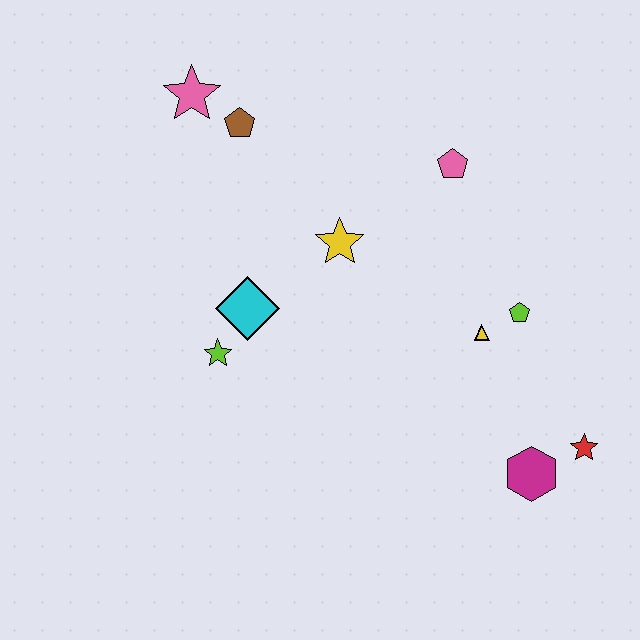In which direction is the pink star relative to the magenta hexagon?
The pink star is above the magenta hexagon.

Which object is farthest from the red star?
The pink star is farthest from the red star.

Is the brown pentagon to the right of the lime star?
Yes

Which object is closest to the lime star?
The cyan diamond is closest to the lime star.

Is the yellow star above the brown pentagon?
No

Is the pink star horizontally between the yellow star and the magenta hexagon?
No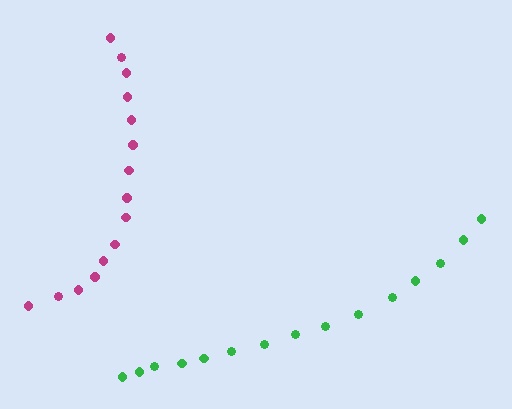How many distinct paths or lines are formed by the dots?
There are 2 distinct paths.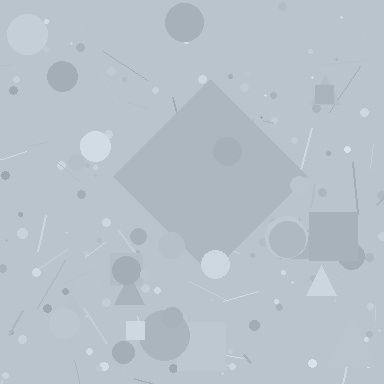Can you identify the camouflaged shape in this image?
The camouflaged shape is a diamond.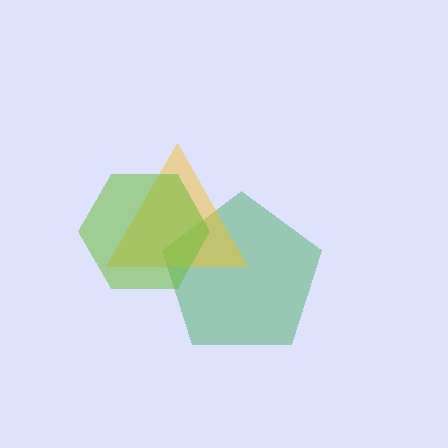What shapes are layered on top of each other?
The layered shapes are: a green pentagon, a yellow triangle, a lime hexagon.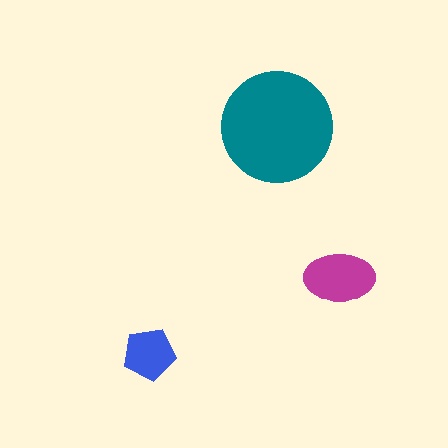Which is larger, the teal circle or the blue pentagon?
The teal circle.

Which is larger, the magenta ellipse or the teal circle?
The teal circle.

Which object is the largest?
The teal circle.